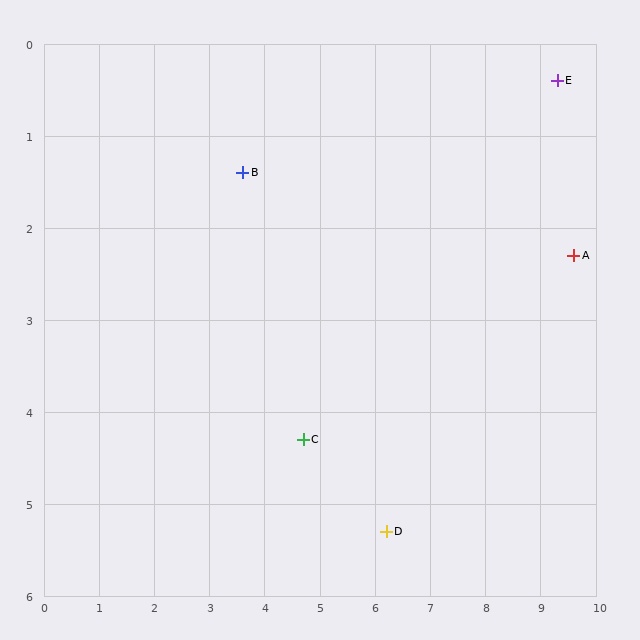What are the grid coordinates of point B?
Point B is at approximately (3.6, 1.4).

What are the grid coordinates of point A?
Point A is at approximately (9.6, 2.3).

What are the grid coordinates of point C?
Point C is at approximately (4.7, 4.3).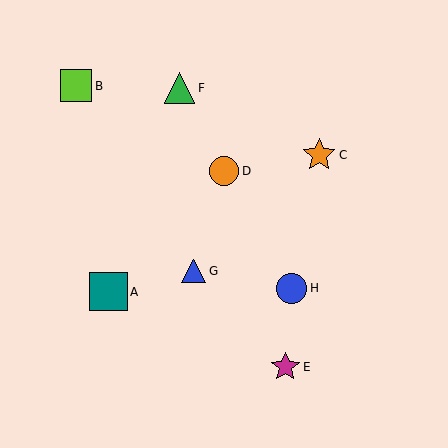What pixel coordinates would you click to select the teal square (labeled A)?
Click at (109, 292) to select the teal square A.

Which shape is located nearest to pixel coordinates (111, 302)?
The teal square (labeled A) at (109, 292) is nearest to that location.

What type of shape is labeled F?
Shape F is a green triangle.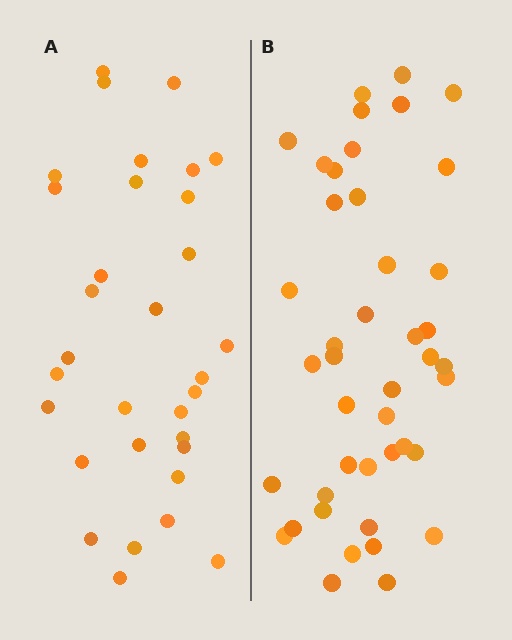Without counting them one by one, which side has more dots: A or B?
Region B (the right region) has more dots.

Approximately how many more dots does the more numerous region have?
Region B has roughly 12 or so more dots than region A.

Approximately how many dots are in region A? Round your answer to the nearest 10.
About 30 dots. (The exact count is 32, which rounds to 30.)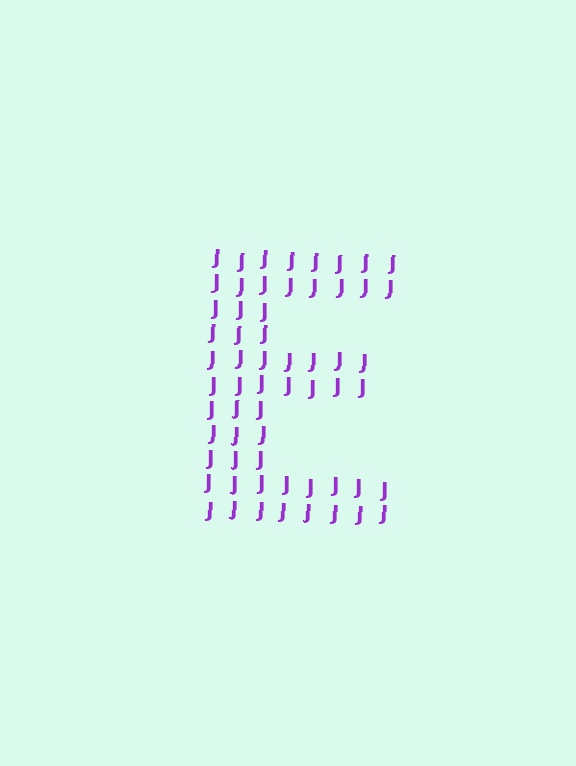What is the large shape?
The large shape is the letter E.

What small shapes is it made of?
It is made of small letter J's.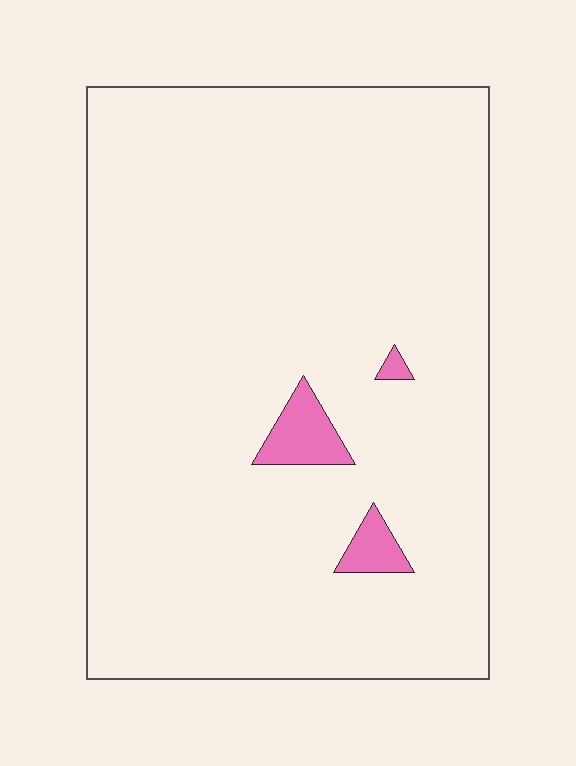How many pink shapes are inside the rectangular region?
3.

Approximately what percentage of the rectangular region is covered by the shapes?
Approximately 5%.